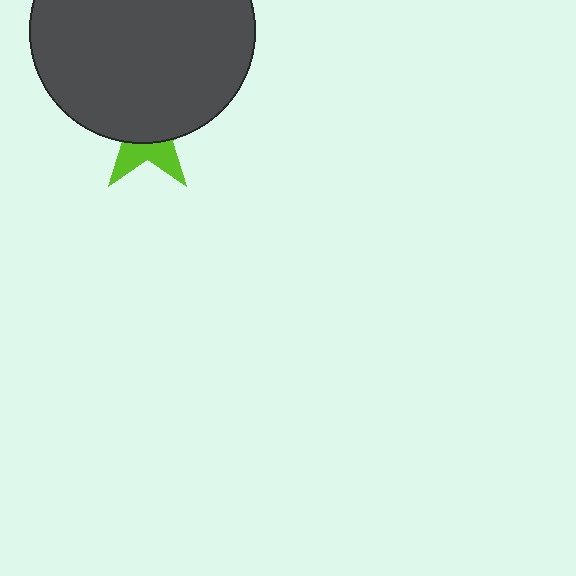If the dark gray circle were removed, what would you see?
You would see the complete lime star.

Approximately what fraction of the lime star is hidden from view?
Roughly 66% of the lime star is hidden behind the dark gray circle.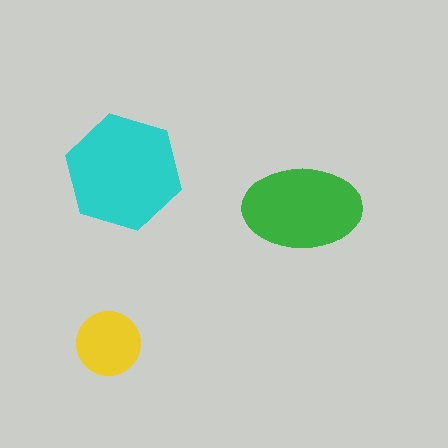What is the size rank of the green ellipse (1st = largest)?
2nd.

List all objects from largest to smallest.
The cyan hexagon, the green ellipse, the yellow circle.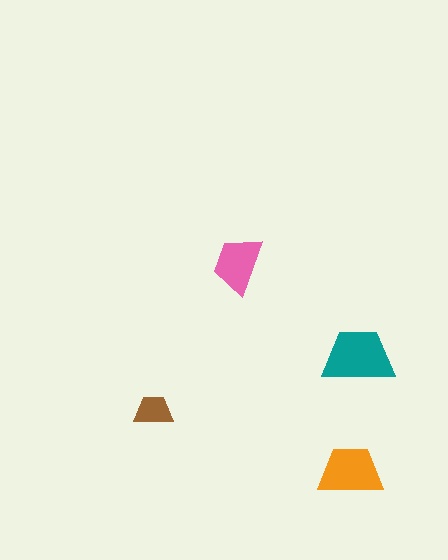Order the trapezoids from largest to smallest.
the teal one, the orange one, the pink one, the brown one.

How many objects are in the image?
There are 4 objects in the image.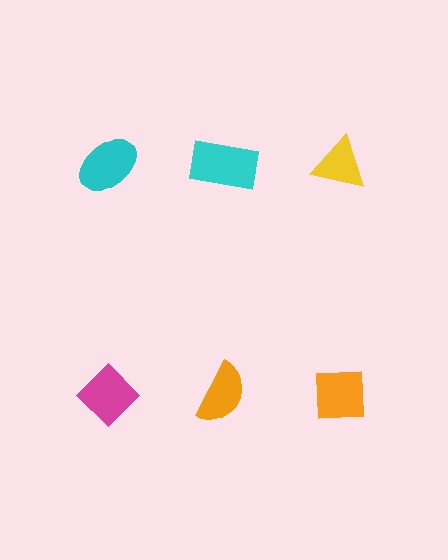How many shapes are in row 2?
3 shapes.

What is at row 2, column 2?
An orange semicircle.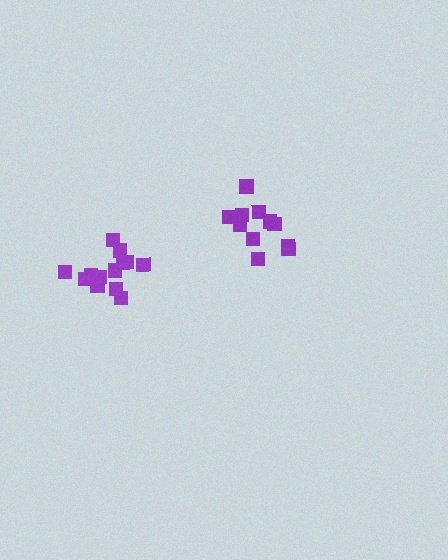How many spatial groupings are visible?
There are 2 spatial groupings.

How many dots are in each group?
Group 1: 11 dots, Group 2: 13 dots (24 total).